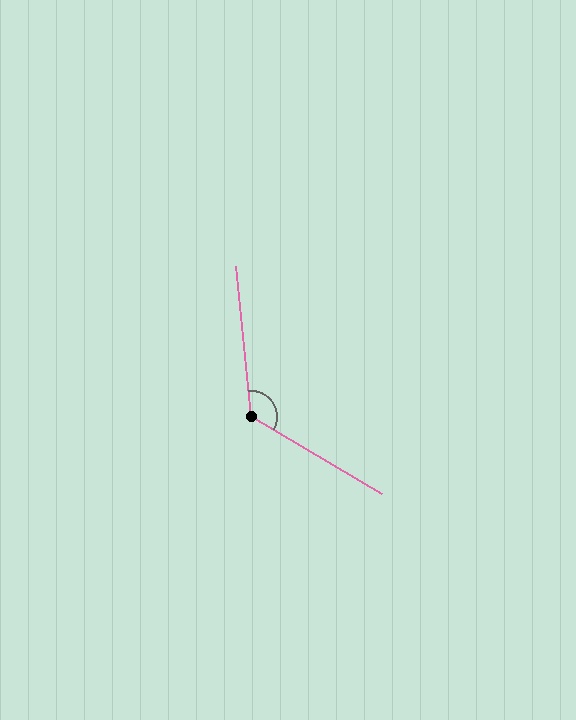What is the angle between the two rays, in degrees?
Approximately 127 degrees.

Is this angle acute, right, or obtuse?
It is obtuse.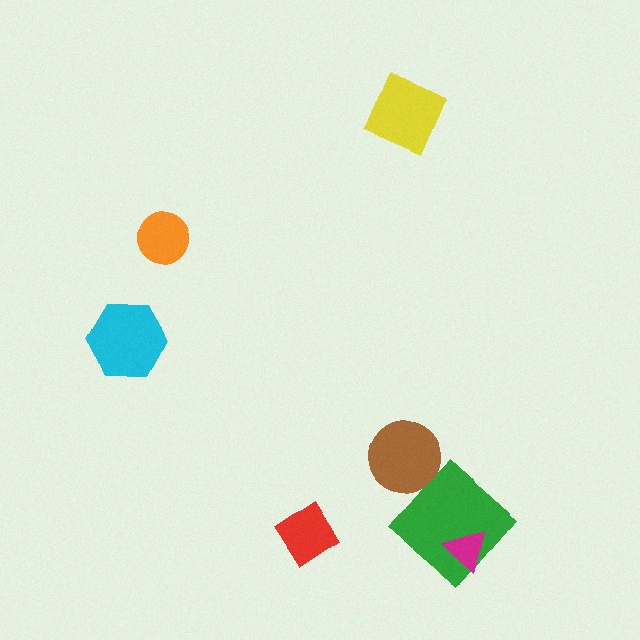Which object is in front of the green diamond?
The magenta triangle is in front of the green diamond.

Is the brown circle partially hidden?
No, no other shape covers it.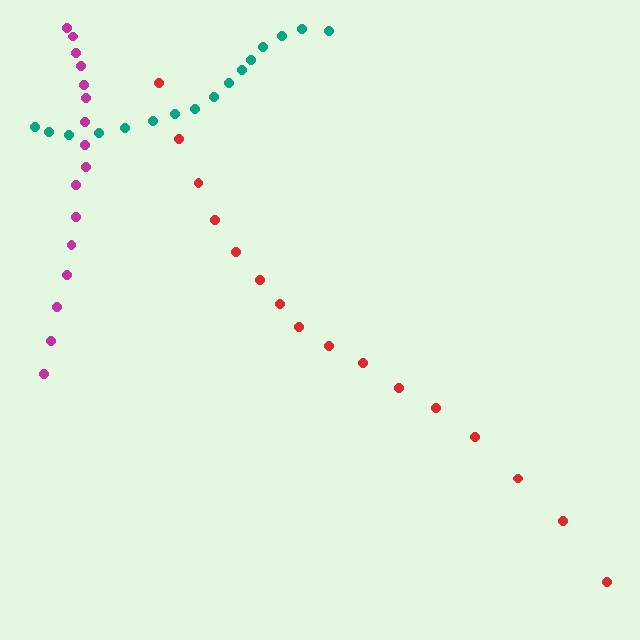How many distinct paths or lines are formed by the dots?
There are 3 distinct paths.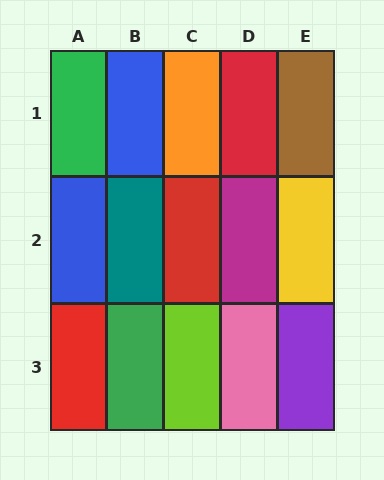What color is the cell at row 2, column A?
Blue.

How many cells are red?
3 cells are red.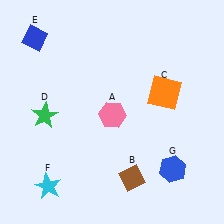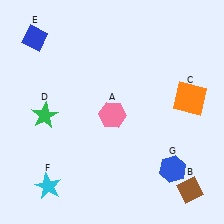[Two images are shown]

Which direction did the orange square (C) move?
The orange square (C) moved right.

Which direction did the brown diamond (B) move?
The brown diamond (B) moved right.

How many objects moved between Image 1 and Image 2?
2 objects moved between the two images.